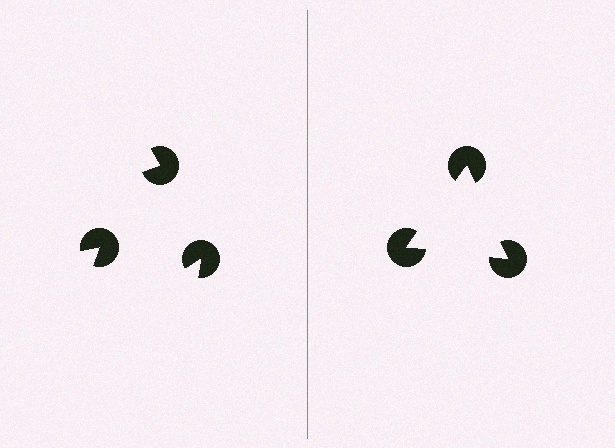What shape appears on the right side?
An illusory triangle.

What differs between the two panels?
The pac-man discs are positioned identically on both sides; only the wedge orientations differ. On the right they align to a triangle; on the left they are misaligned.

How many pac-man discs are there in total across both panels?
6 — 3 on each side.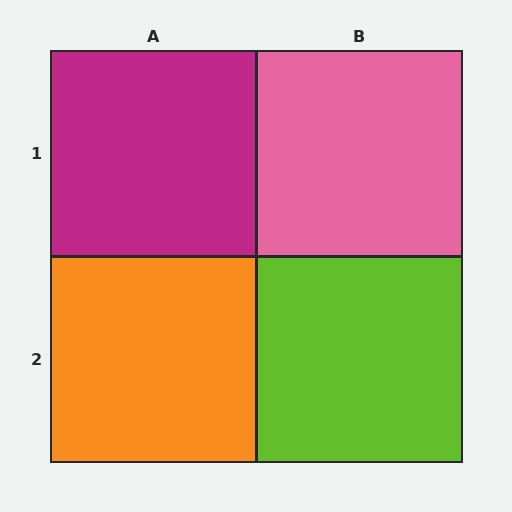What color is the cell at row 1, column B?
Pink.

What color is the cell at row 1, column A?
Magenta.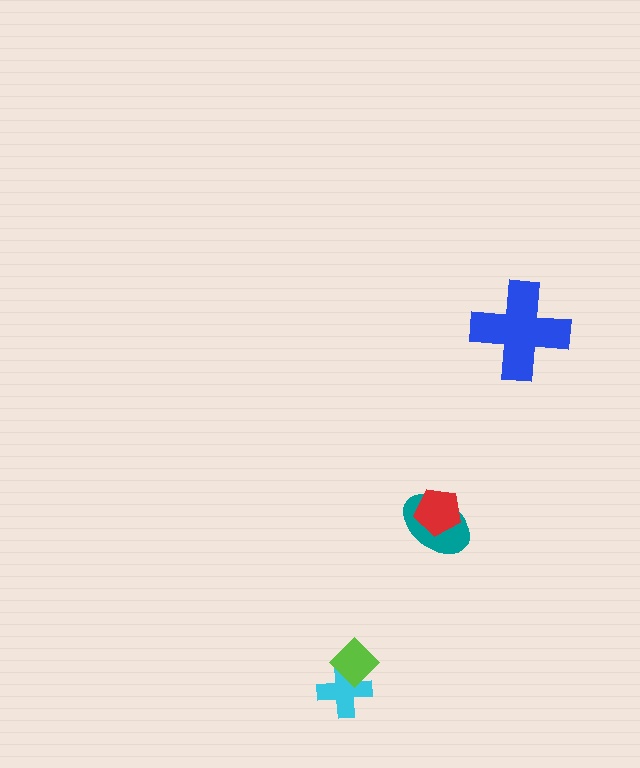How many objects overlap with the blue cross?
0 objects overlap with the blue cross.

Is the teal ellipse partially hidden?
Yes, it is partially covered by another shape.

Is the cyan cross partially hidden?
Yes, it is partially covered by another shape.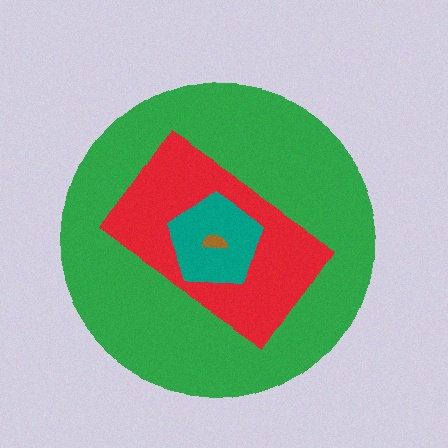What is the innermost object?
The brown semicircle.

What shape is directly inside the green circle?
The red rectangle.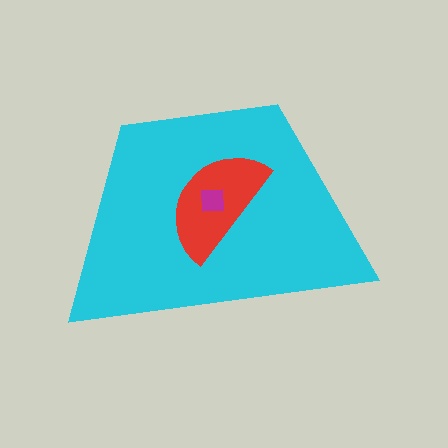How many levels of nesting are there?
3.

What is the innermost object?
The magenta square.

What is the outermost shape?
The cyan trapezoid.